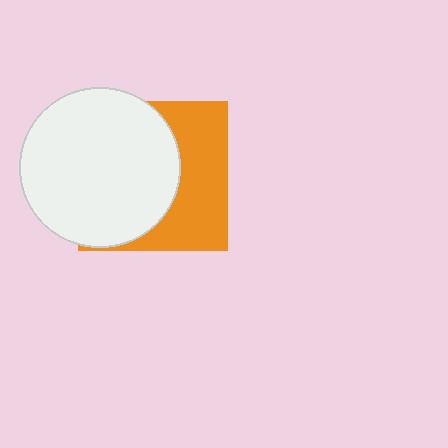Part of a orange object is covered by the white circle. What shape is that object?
It is a square.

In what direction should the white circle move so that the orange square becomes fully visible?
The white circle should move left. That is the shortest direction to clear the overlap and leave the orange square fully visible.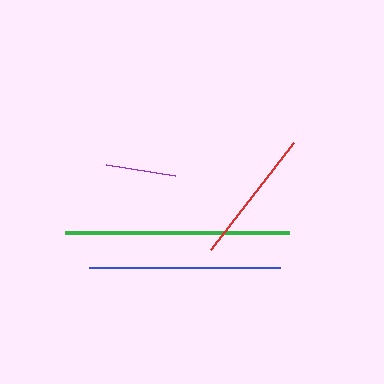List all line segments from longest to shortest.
From longest to shortest: green, blue, red, purple.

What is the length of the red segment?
The red segment is approximately 136 pixels long.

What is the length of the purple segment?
The purple segment is approximately 71 pixels long.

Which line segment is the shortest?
The purple line is the shortest at approximately 71 pixels.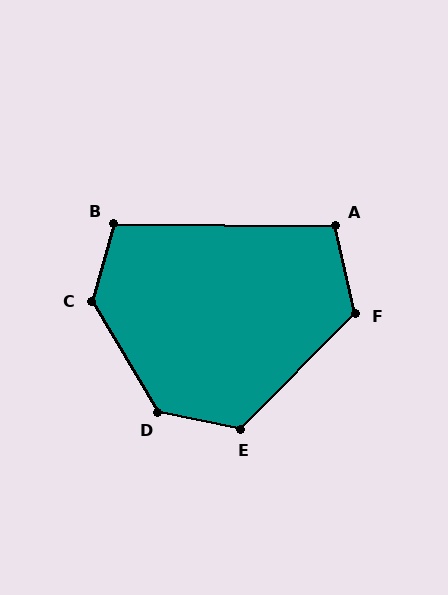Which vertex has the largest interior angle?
C, at approximately 133 degrees.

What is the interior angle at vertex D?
Approximately 132 degrees (obtuse).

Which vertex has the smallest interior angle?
A, at approximately 103 degrees.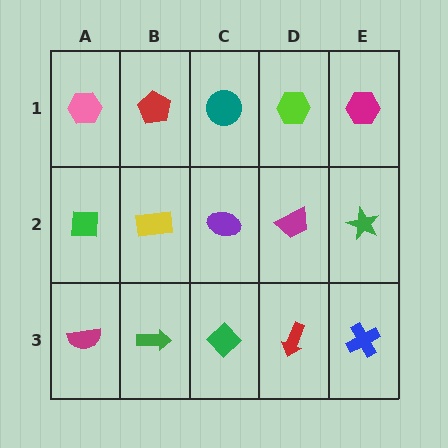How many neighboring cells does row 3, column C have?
3.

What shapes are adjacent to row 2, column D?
A lime hexagon (row 1, column D), a red arrow (row 3, column D), a purple ellipse (row 2, column C), a green star (row 2, column E).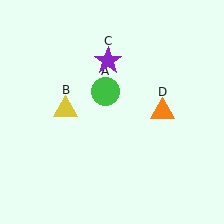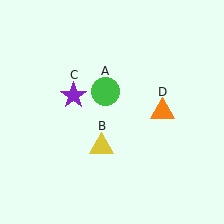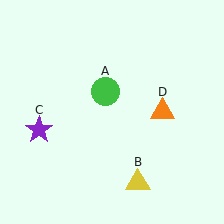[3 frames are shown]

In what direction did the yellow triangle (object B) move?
The yellow triangle (object B) moved down and to the right.